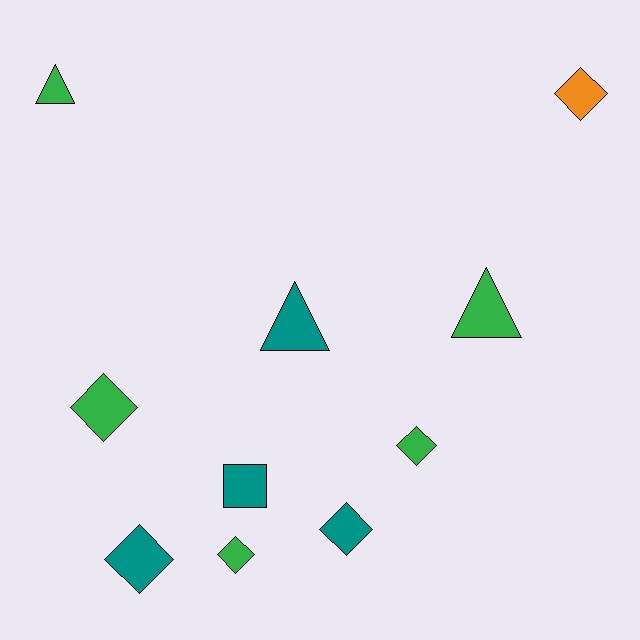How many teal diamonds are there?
There are 2 teal diamonds.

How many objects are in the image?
There are 10 objects.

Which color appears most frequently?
Green, with 5 objects.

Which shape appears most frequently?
Diamond, with 6 objects.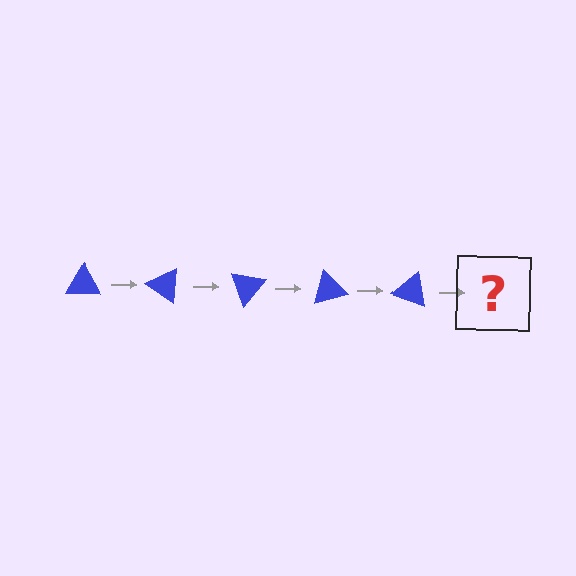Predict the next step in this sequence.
The next step is a blue triangle rotated 175 degrees.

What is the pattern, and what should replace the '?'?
The pattern is that the triangle rotates 35 degrees each step. The '?' should be a blue triangle rotated 175 degrees.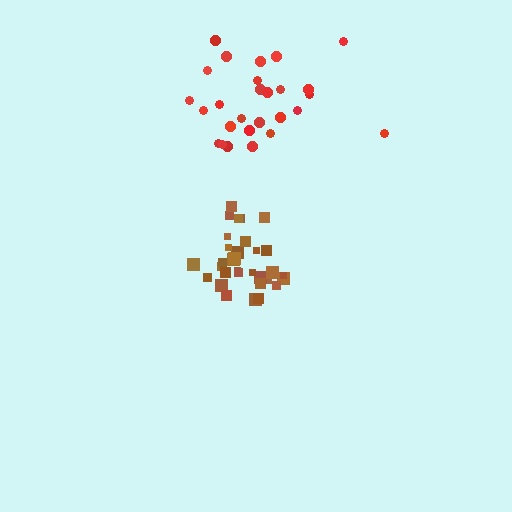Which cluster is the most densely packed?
Brown.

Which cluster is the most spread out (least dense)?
Red.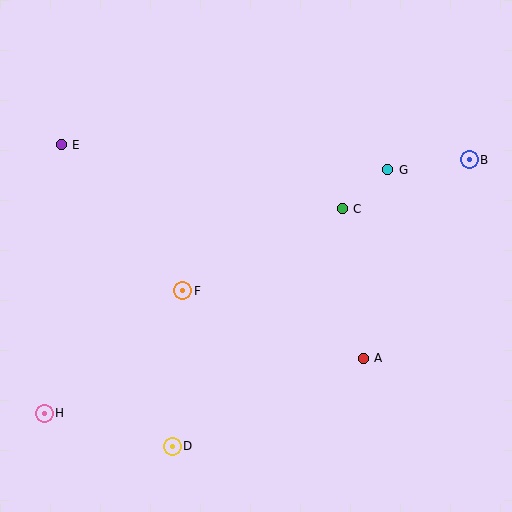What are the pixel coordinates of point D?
Point D is at (172, 446).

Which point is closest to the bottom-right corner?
Point A is closest to the bottom-right corner.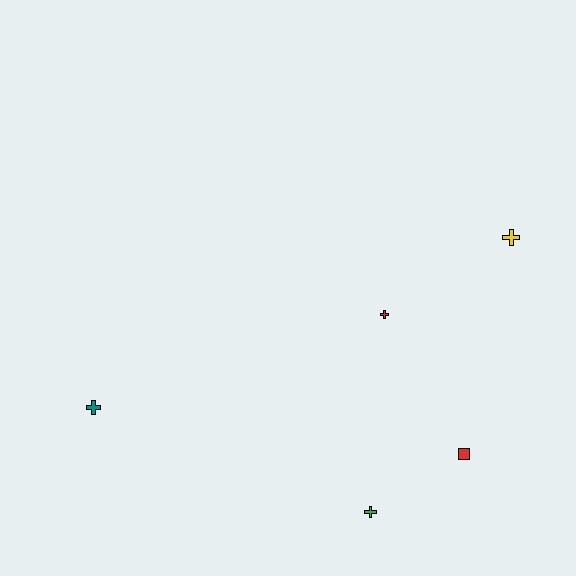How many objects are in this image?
There are 5 objects.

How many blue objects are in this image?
There are no blue objects.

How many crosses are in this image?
There are 4 crosses.